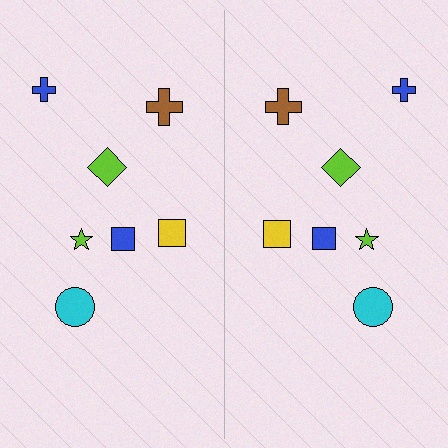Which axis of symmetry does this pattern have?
The pattern has a vertical axis of symmetry running through the center of the image.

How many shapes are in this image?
There are 14 shapes in this image.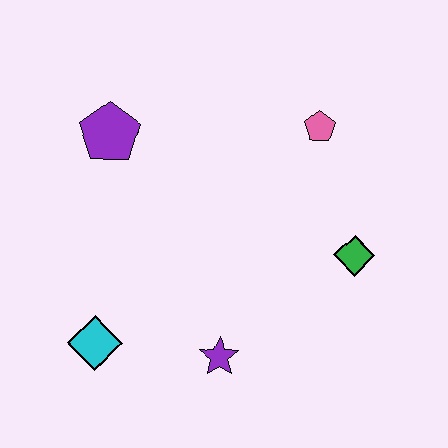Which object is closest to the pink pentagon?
The green diamond is closest to the pink pentagon.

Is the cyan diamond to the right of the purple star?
No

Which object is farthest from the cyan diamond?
The pink pentagon is farthest from the cyan diamond.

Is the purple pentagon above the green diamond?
Yes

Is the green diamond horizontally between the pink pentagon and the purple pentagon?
No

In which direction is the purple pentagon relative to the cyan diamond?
The purple pentagon is above the cyan diamond.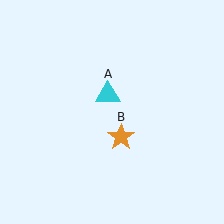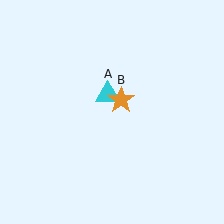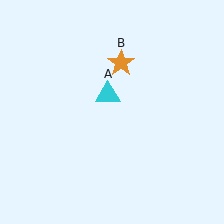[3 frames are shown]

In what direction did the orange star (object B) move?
The orange star (object B) moved up.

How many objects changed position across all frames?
1 object changed position: orange star (object B).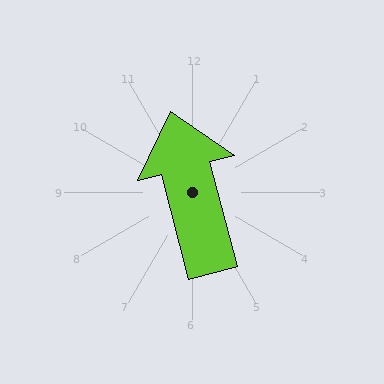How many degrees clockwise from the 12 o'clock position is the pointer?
Approximately 345 degrees.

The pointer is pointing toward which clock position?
Roughly 12 o'clock.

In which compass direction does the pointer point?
North.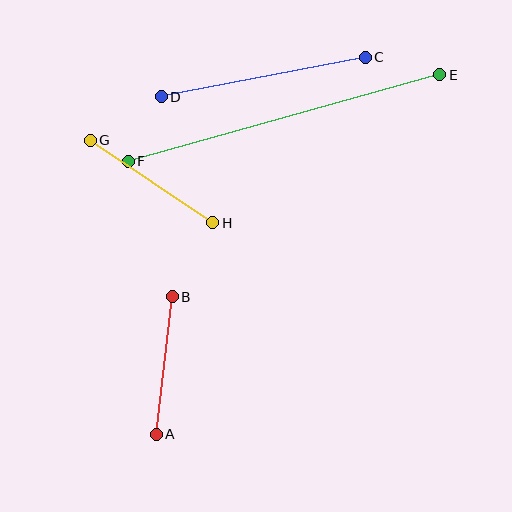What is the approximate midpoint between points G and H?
The midpoint is at approximately (151, 181) pixels.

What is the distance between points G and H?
The distance is approximately 148 pixels.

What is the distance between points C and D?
The distance is approximately 208 pixels.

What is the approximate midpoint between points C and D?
The midpoint is at approximately (263, 77) pixels.